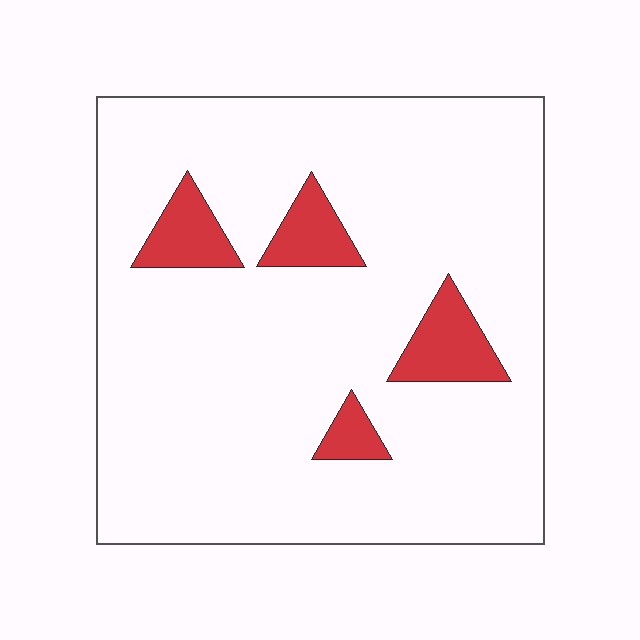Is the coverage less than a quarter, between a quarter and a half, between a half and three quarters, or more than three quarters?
Less than a quarter.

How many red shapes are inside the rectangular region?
4.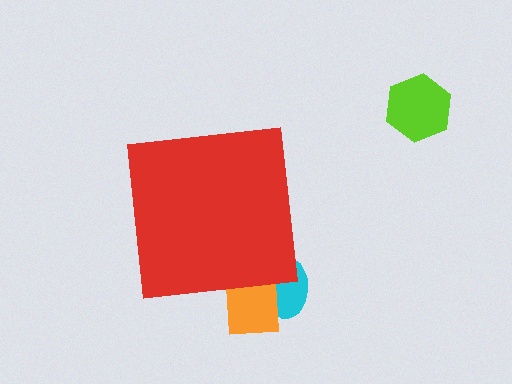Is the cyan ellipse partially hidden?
Yes, the cyan ellipse is partially hidden behind the red square.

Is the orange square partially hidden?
Yes, the orange square is partially hidden behind the red square.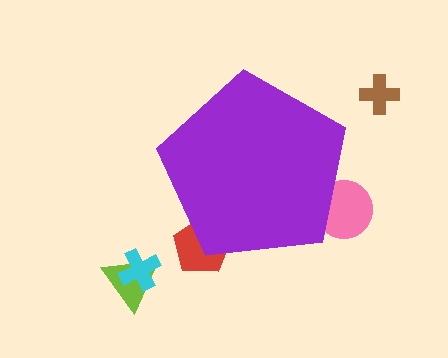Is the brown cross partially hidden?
No, the brown cross is fully visible.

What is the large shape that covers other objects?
A purple pentagon.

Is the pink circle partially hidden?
Yes, the pink circle is partially hidden behind the purple pentagon.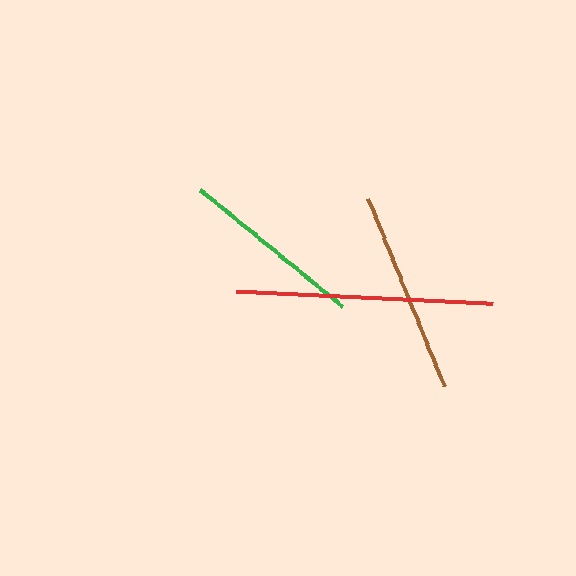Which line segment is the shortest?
The green line is the shortest at approximately 184 pixels.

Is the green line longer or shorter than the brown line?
The brown line is longer than the green line.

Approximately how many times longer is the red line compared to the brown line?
The red line is approximately 1.3 times the length of the brown line.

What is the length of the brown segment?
The brown segment is approximately 203 pixels long.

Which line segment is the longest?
The red line is the longest at approximately 257 pixels.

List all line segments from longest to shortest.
From longest to shortest: red, brown, green.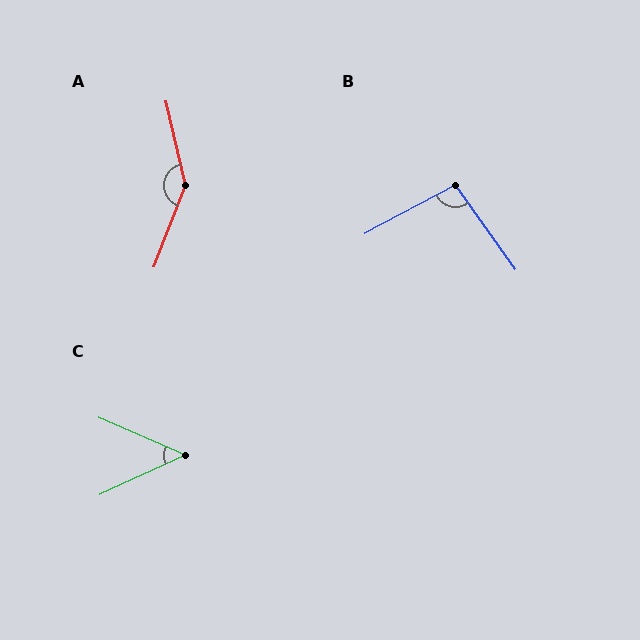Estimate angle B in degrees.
Approximately 97 degrees.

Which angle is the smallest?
C, at approximately 48 degrees.